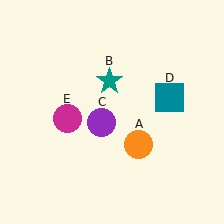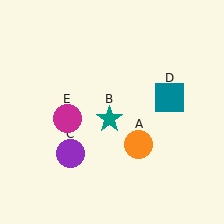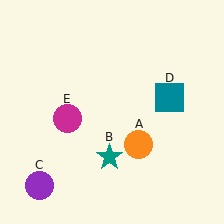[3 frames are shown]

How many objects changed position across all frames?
2 objects changed position: teal star (object B), purple circle (object C).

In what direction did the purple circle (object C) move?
The purple circle (object C) moved down and to the left.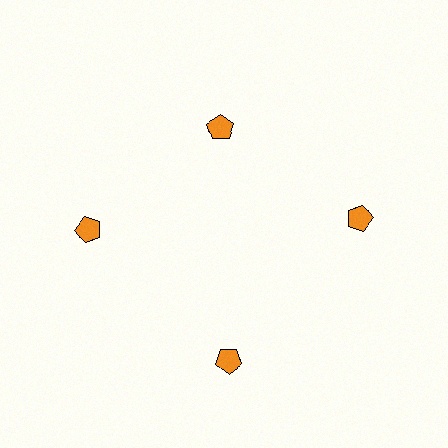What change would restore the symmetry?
The symmetry would be restored by moving it outward, back onto the ring so that all 4 pentagons sit at equal angles and equal distance from the center.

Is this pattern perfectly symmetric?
No. The 4 orange pentagons are arranged in a ring, but one element near the 12 o'clock position is pulled inward toward the center, breaking the 4-fold rotational symmetry.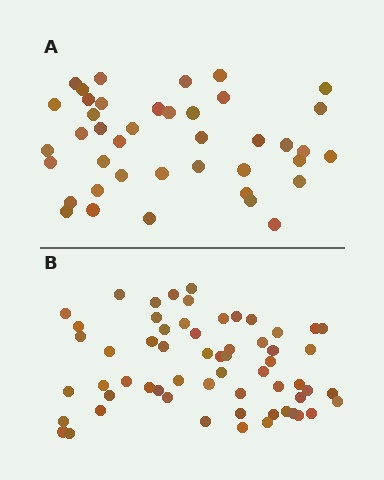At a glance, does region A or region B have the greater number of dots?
Region B (the bottom region) has more dots.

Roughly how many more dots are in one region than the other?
Region B has approximately 20 more dots than region A.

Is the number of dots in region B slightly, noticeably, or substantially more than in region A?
Region B has substantially more. The ratio is roughly 1.5 to 1.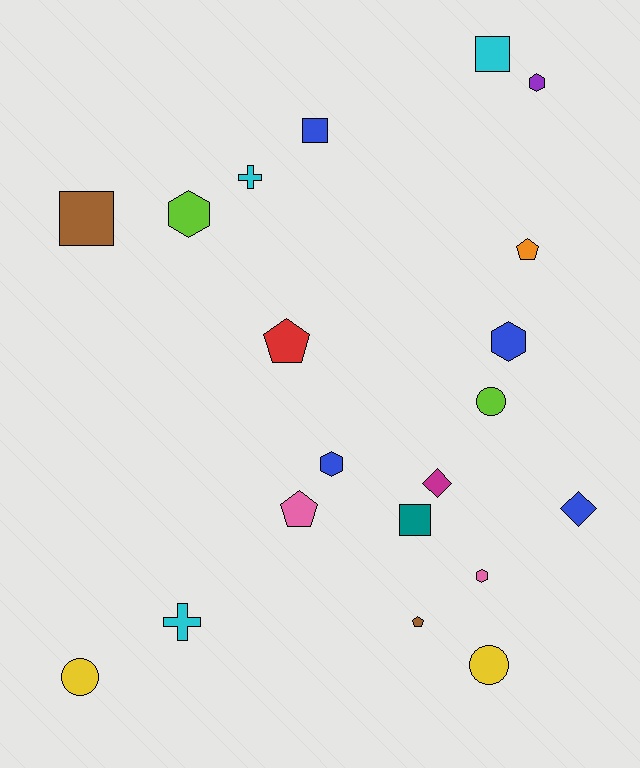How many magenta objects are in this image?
There is 1 magenta object.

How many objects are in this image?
There are 20 objects.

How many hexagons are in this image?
There are 5 hexagons.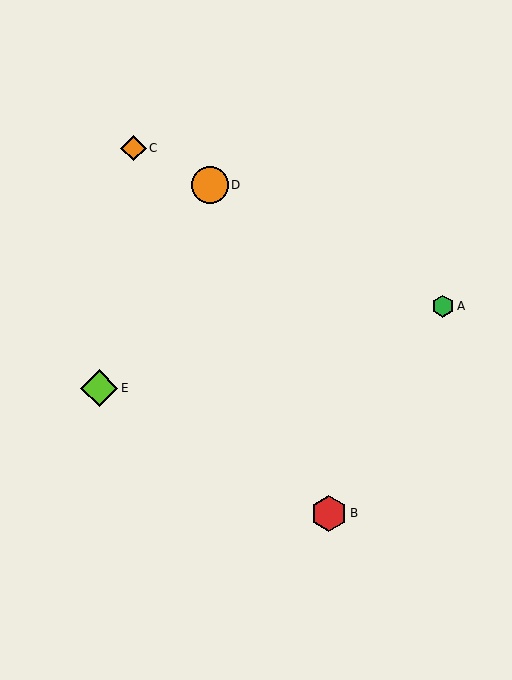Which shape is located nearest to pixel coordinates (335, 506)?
The red hexagon (labeled B) at (329, 513) is nearest to that location.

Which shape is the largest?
The lime diamond (labeled E) is the largest.